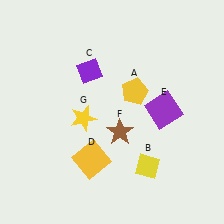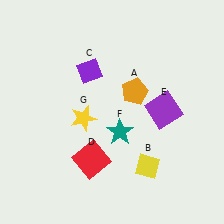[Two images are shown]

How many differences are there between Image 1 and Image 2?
There are 3 differences between the two images.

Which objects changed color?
A changed from yellow to orange. D changed from yellow to red. F changed from brown to teal.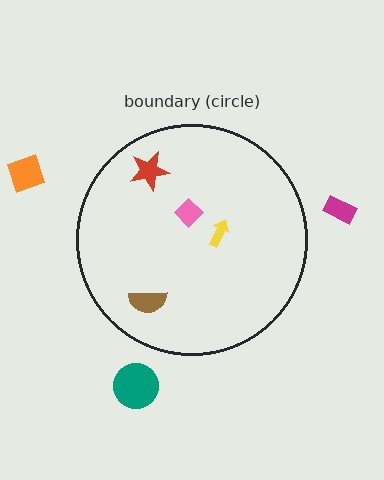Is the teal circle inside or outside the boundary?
Outside.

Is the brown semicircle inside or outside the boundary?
Inside.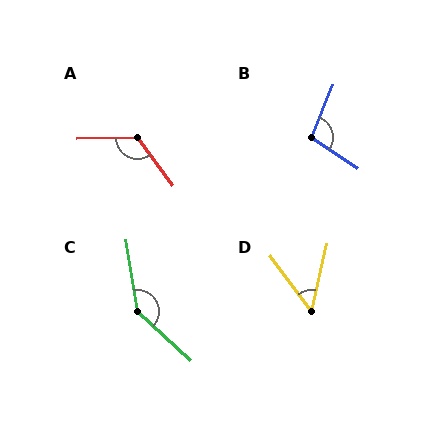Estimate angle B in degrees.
Approximately 102 degrees.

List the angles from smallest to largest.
D (49°), B (102°), A (124°), C (143°).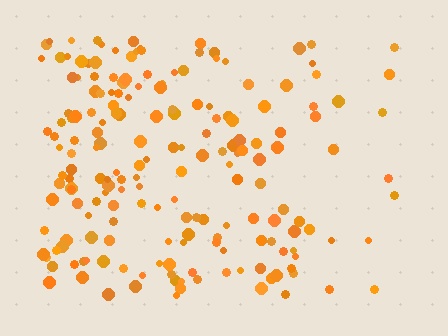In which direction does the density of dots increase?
From right to left, with the left side densest.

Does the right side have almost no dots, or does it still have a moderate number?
Still a moderate number, just noticeably fewer than the left.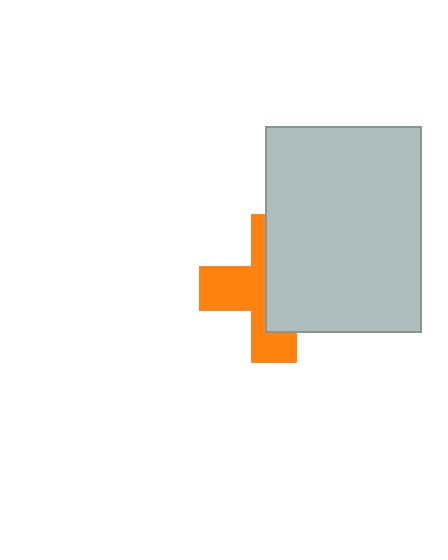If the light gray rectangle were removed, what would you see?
You would see the complete orange cross.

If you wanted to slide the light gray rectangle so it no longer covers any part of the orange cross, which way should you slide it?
Slide it right — that is the most direct way to separate the two shapes.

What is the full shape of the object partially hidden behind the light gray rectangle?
The partially hidden object is an orange cross.